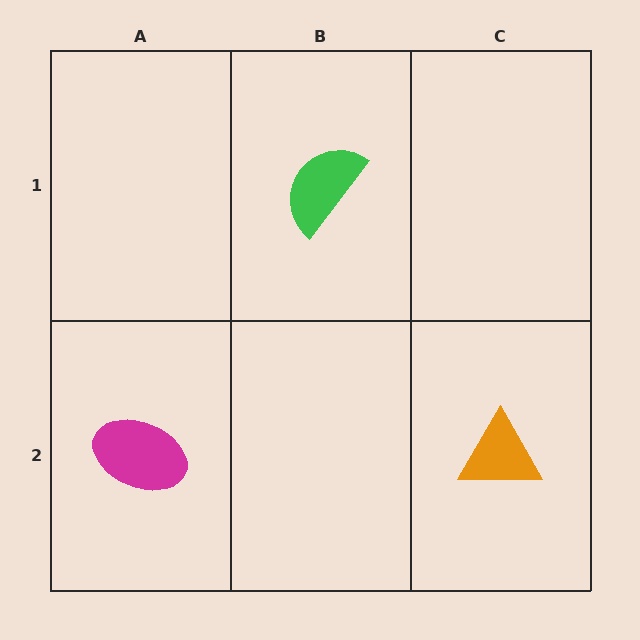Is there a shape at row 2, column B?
No, that cell is empty.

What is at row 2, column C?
An orange triangle.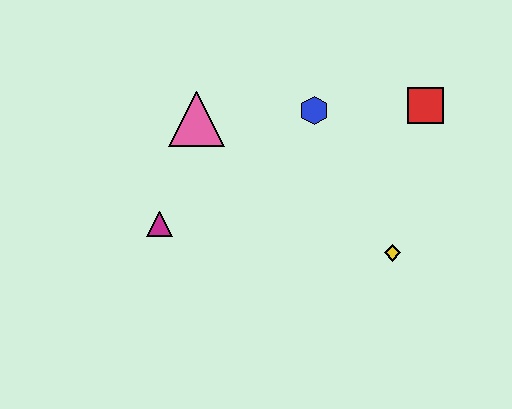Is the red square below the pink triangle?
No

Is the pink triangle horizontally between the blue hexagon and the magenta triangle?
Yes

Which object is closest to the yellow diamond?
The red square is closest to the yellow diamond.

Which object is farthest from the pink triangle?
The yellow diamond is farthest from the pink triangle.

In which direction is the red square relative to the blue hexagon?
The red square is to the right of the blue hexagon.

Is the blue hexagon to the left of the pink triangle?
No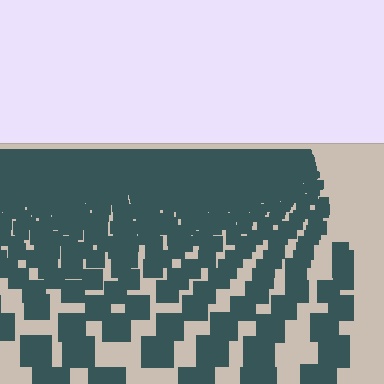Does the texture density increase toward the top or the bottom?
Density increases toward the top.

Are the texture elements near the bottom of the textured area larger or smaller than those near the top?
Larger. Near the bottom, elements are closer to the viewer and appear at a bigger on-screen size.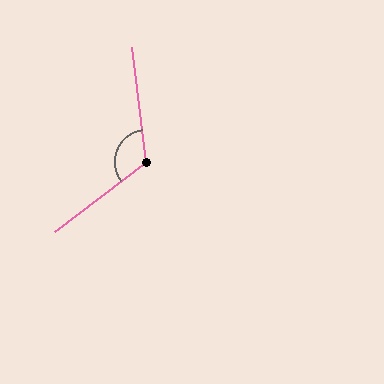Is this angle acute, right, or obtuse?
It is obtuse.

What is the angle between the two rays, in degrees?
Approximately 120 degrees.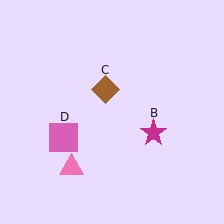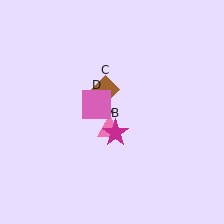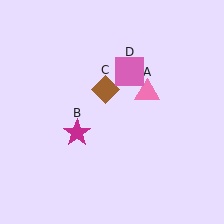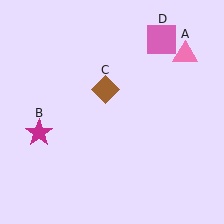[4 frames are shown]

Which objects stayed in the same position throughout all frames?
Brown diamond (object C) remained stationary.